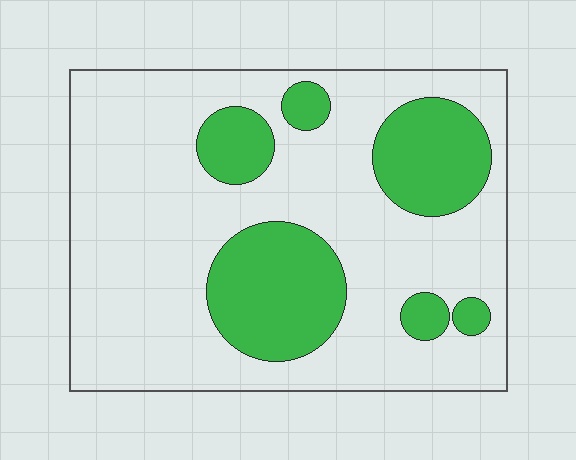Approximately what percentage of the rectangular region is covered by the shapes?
Approximately 25%.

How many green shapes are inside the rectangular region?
6.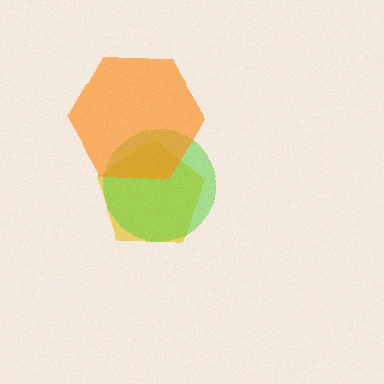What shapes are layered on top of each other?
The layered shapes are: a yellow pentagon, a lime circle, an orange hexagon.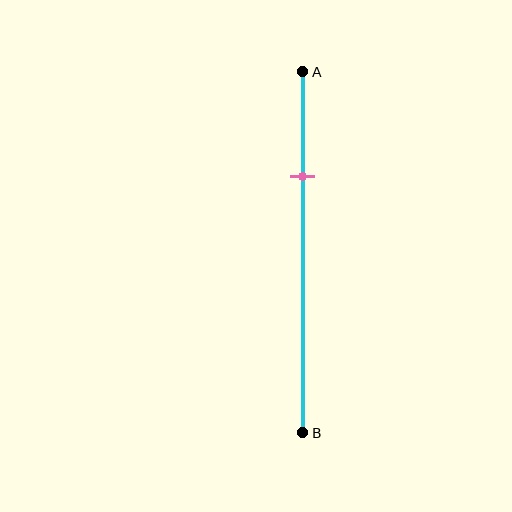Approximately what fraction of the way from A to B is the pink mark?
The pink mark is approximately 30% of the way from A to B.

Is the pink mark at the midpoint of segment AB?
No, the mark is at about 30% from A, not at the 50% midpoint.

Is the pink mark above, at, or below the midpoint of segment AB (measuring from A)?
The pink mark is above the midpoint of segment AB.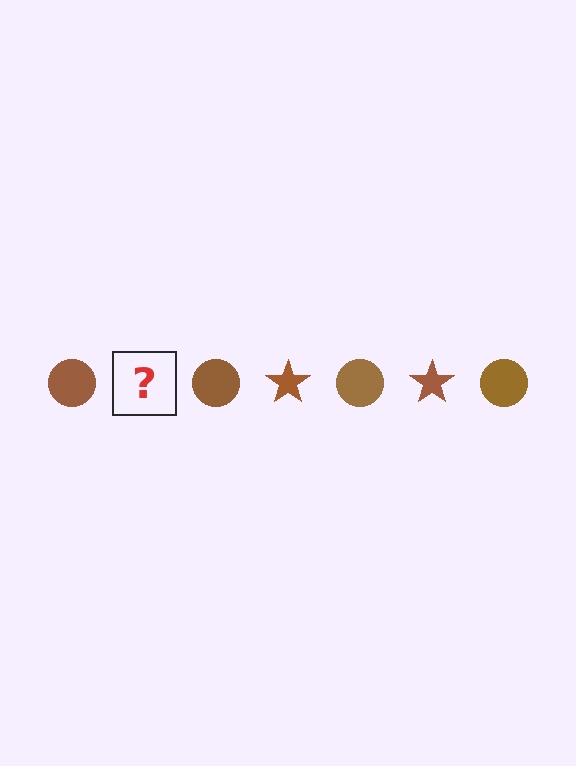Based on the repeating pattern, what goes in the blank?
The blank should be a brown star.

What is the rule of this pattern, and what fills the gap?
The rule is that the pattern cycles through circle, star shapes in brown. The gap should be filled with a brown star.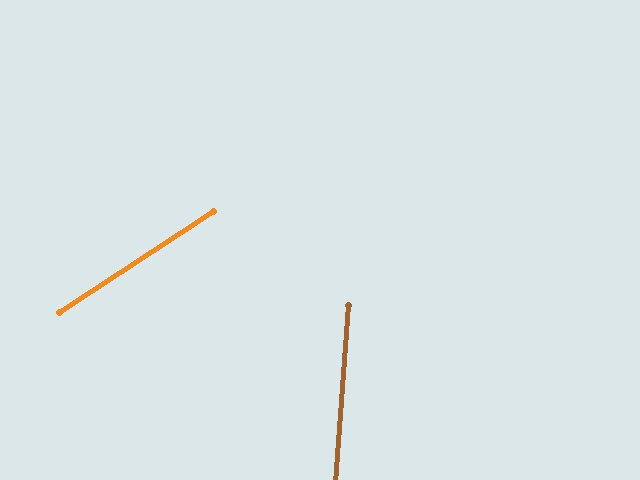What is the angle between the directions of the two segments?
Approximately 52 degrees.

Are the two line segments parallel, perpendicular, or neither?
Neither parallel nor perpendicular — they differ by about 52°.